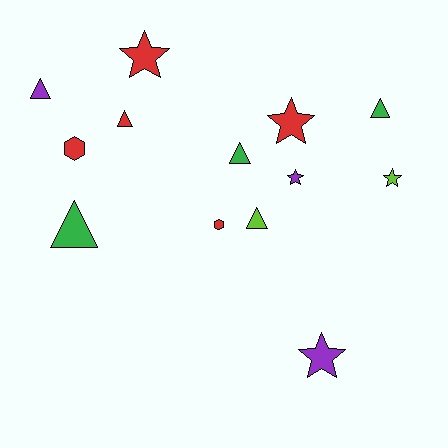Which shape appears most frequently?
Triangle, with 6 objects.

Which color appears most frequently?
Red, with 5 objects.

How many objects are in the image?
There are 13 objects.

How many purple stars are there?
There are 2 purple stars.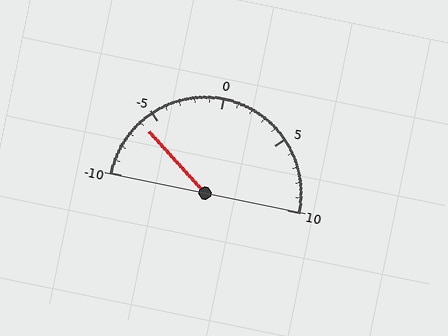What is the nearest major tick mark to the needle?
The nearest major tick mark is -5.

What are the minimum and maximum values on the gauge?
The gauge ranges from -10 to 10.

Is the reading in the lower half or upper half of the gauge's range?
The reading is in the lower half of the range (-10 to 10).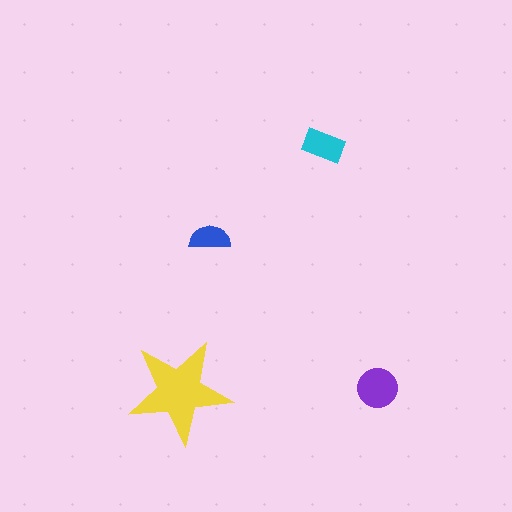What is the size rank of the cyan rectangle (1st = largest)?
3rd.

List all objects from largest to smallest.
The yellow star, the purple circle, the cyan rectangle, the blue semicircle.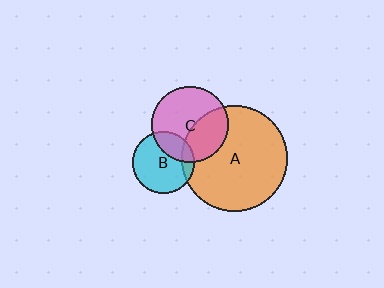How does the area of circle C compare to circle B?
Approximately 1.5 times.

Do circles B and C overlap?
Yes.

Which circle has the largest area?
Circle A (orange).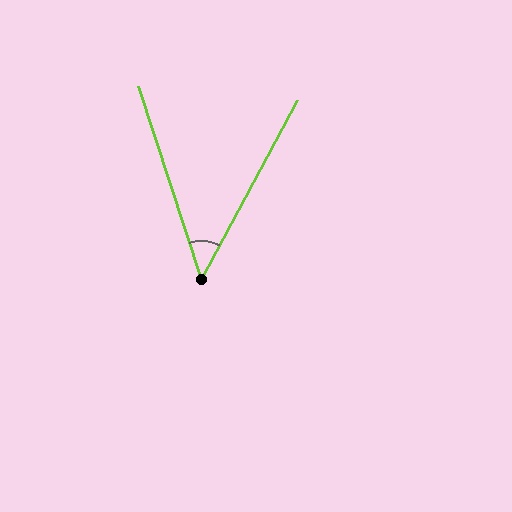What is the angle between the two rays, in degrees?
Approximately 46 degrees.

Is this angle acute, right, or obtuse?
It is acute.